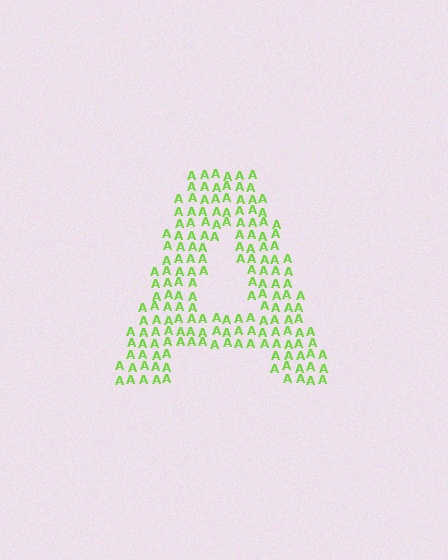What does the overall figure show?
The overall figure shows the letter A.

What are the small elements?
The small elements are letter A's.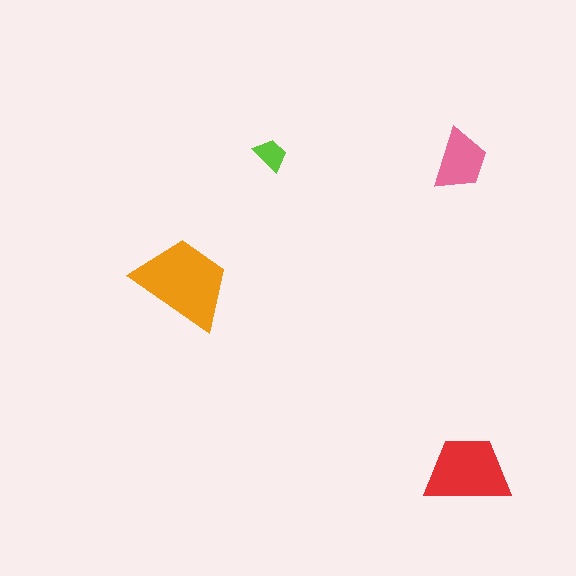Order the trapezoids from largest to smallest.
the orange one, the red one, the pink one, the lime one.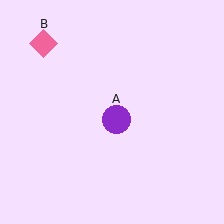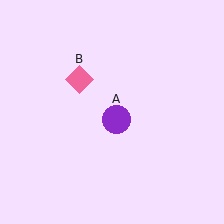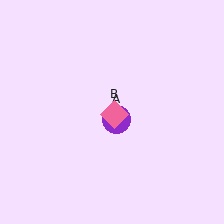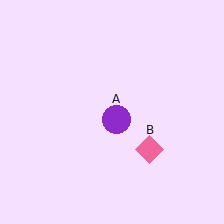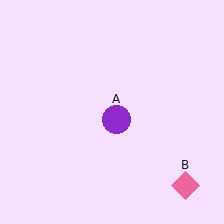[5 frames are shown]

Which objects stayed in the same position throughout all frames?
Purple circle (object A) remained stationary.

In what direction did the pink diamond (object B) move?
The pink diamond (object B) moved down and to the right.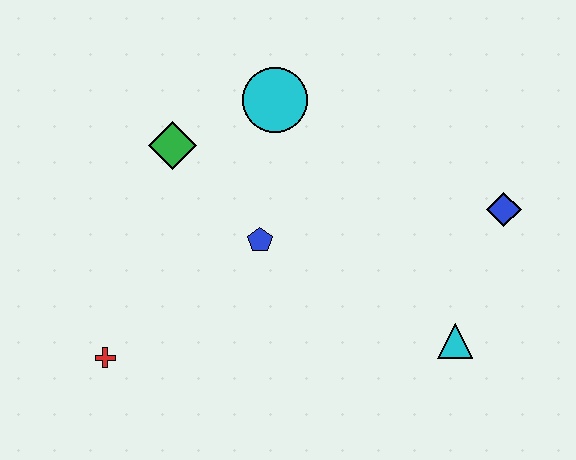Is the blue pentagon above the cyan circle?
No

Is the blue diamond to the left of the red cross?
No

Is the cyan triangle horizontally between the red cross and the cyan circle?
No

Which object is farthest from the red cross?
The blue diamond is farthest from the red cross.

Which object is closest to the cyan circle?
The green diamond is closest to the cyan circle.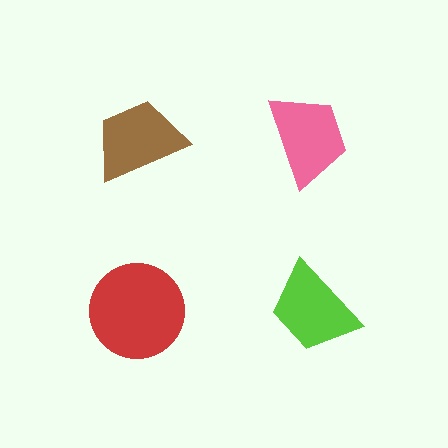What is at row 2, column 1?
A red circle.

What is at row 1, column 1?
A brown trapezoid.